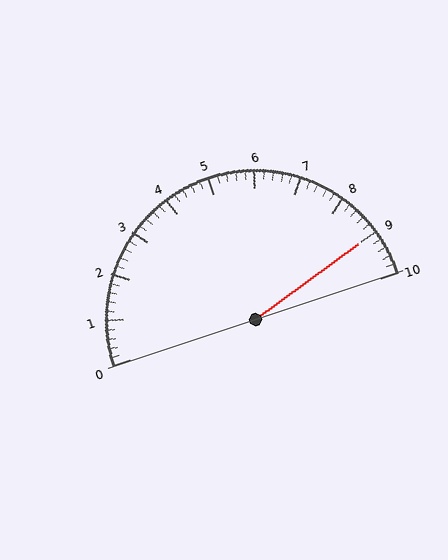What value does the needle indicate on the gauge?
The needle indicates approximately 9.0.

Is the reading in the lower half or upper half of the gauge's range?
The reading is in the upper half of the range (0 to 10).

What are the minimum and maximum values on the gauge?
The gauge ranges from 0 to 10.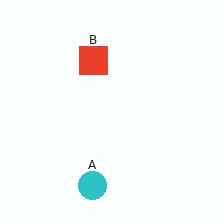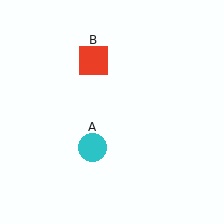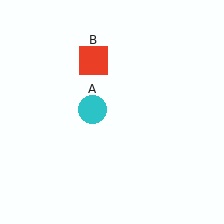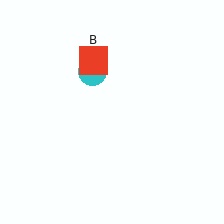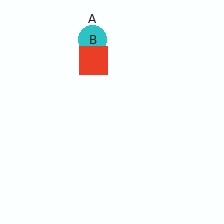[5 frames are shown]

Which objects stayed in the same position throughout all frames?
Red square (object B) remained stationary.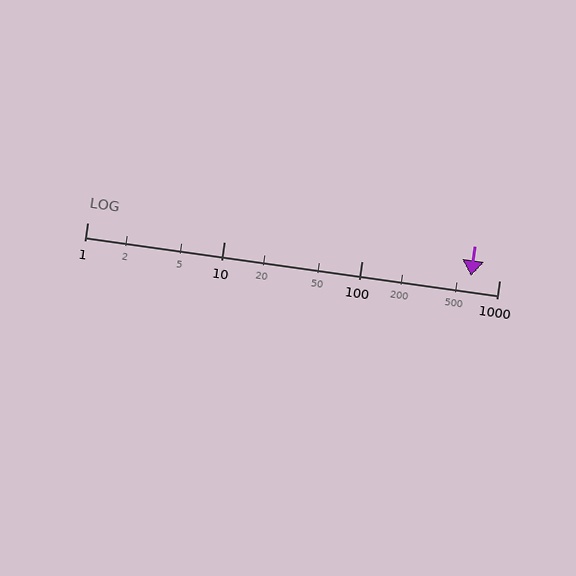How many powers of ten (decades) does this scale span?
The scale spans 3 decades, from 1 to 1000.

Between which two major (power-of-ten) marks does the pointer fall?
The pointer is between 100 and 1000.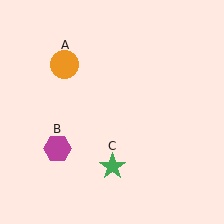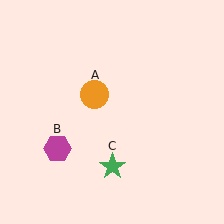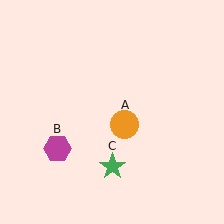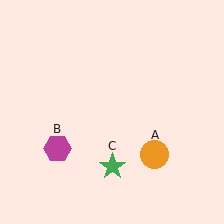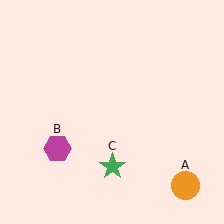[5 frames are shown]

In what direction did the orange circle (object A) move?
The orange circle (object A) moved down and to the right.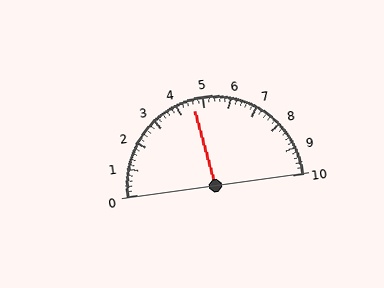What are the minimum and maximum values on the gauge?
The gauge ranges from 0 to 10.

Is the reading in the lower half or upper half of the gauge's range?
The reading is in the lower half of the range (0 to 10).